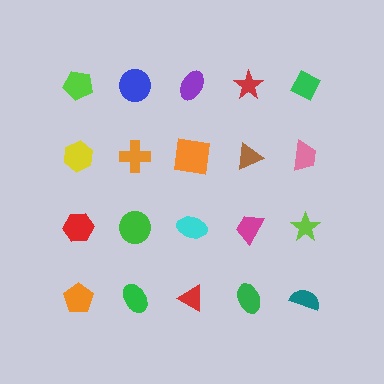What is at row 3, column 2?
A green circle.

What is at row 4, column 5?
A teal semicircle.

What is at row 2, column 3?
An orange square.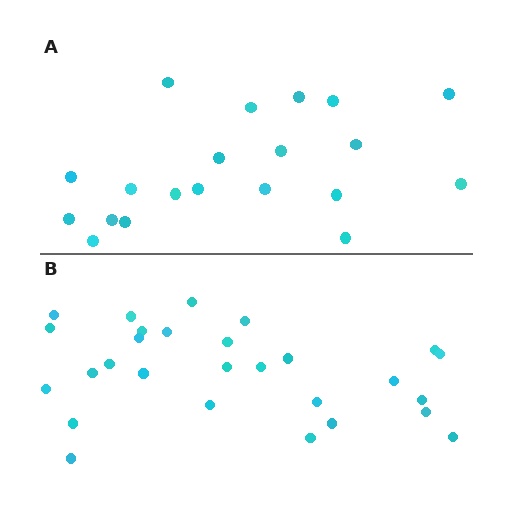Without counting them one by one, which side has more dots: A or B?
Region B (the bottom region) has more dots.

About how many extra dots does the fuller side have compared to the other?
Region B has roughly 8 or so more dots than region A.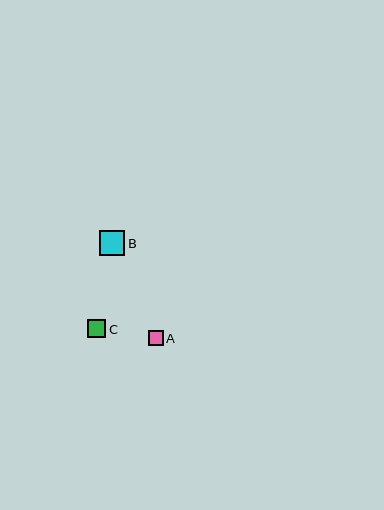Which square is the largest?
Square B is the largest with a size of approximately 25 pixels.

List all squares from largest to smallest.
From largest to smallest: B, C, A.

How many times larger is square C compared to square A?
Square C is approximately 1.2 times the size of square A.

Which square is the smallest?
Square A is the smallest with a size of approximately 15 pixels.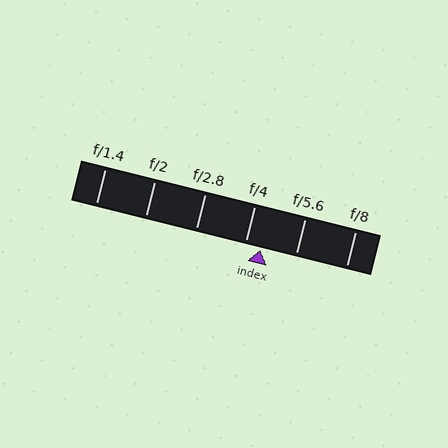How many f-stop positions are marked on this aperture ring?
There are 6 f-stop positions marked.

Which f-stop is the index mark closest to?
The index mark is closest to f/4.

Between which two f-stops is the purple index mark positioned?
The index mark is between f/4 and f/5.6.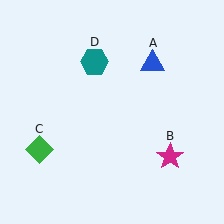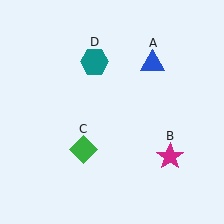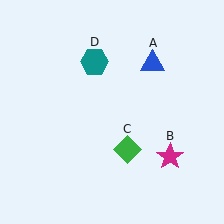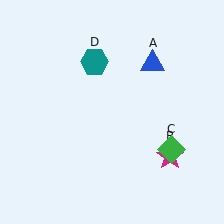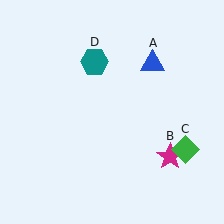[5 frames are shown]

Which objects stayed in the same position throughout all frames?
Blue triangle (object A) and magenta star (object B) and teal hexagon (object D) remained stationary.